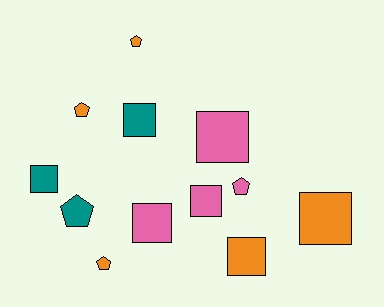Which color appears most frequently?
Orange, with 5 objects.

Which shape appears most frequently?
Square, with 7 objects.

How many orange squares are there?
There are 2 orange squares.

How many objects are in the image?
There are 12 objects.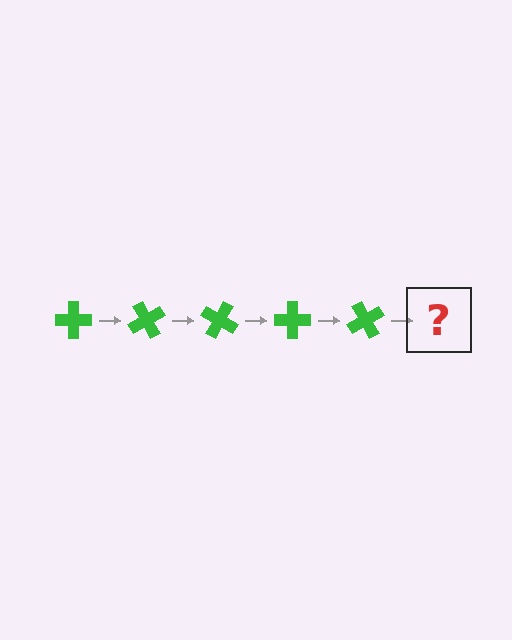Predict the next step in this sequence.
The next step is a green cross rotated 300 degrees.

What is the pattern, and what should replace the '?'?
The pattern is that the cross rotates 60 degrees each step. The '?' should be a green cross rotated 300 degrees.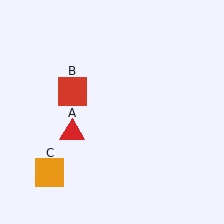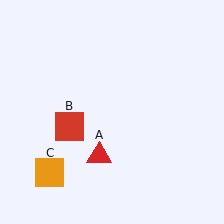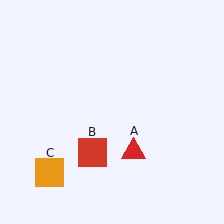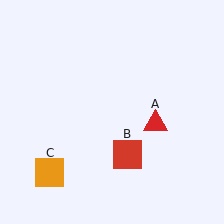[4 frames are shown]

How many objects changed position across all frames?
2 objects changed position: red triangle (object A), red square (object B).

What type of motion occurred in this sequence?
The red triangle (object A), red square (object B) rotated counterclockwise around the center of the scene.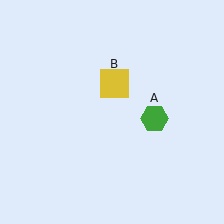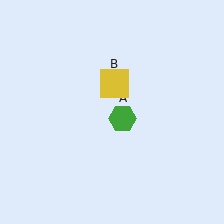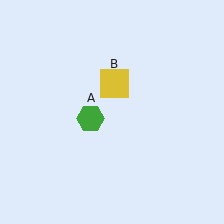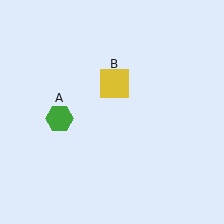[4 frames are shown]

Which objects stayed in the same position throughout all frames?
Yellow square (object B) remained stationary.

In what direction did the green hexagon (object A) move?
The green hexagon (object A) moved left.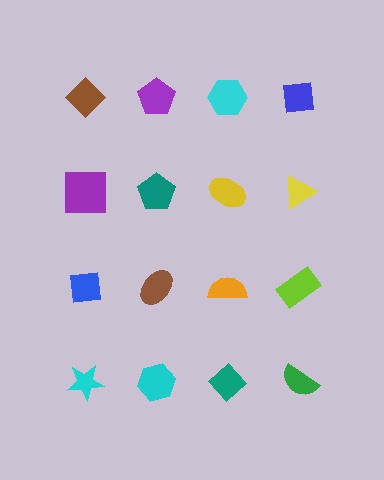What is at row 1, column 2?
A purple pentagon.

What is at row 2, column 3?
A yellow ellipse.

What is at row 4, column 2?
A cyan hexagon.